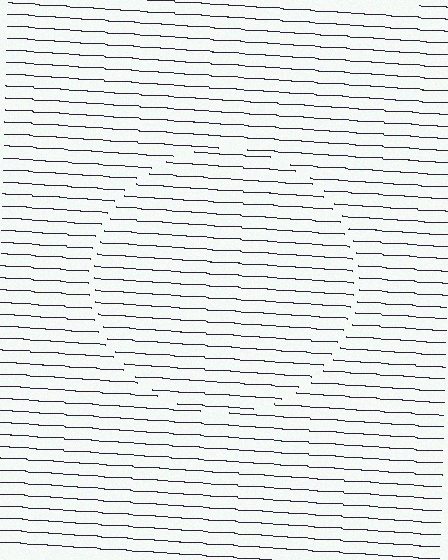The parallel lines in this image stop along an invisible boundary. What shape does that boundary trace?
An illusory circle. The interior of the shape contains the same grating, shifted by half a period — the contour is defined by the phase discontinuity where line-ends from the inner and outer gratings abut.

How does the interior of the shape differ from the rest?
The interior of the shape contains the same grating, shifted by half a period — the contour is defined by the phase discontinuity where line-ends from the inner and outer gratings abut.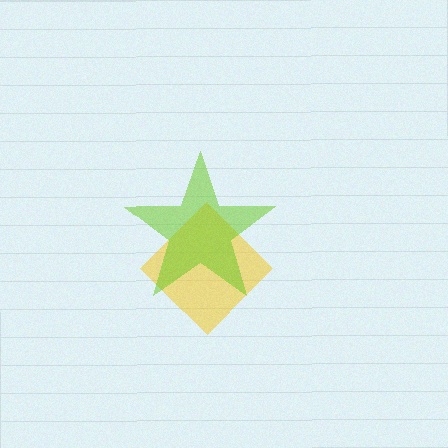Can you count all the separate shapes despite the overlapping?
Yes, there are 2 separate shapes.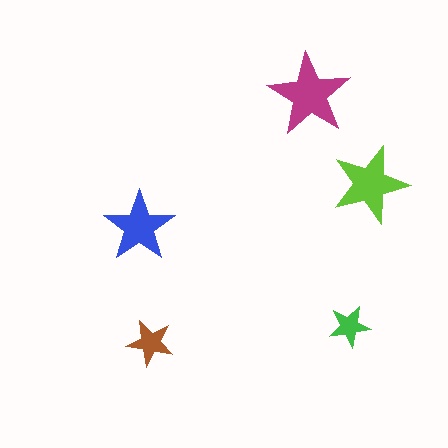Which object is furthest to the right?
The lime star is rightmost.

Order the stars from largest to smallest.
the magenta one, the lime one, the blue one, the brown one, the green one.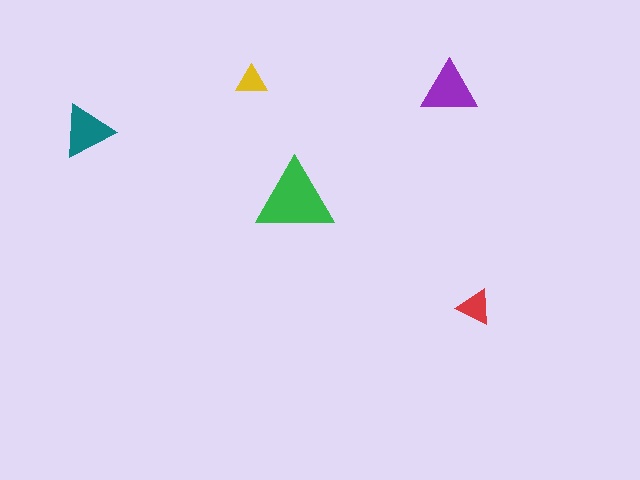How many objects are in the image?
There are 5 objects in the image.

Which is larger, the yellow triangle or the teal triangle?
The teal one.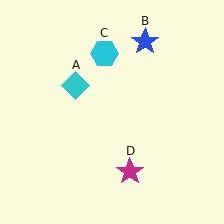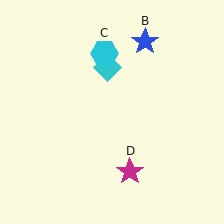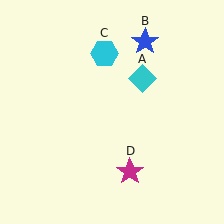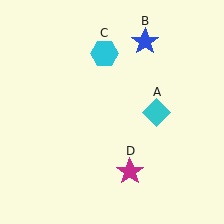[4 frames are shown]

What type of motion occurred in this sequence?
The cyan diamond (object A) rotated clockwise around the center of the scene.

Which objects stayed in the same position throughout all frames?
Blue star (object B) and cyan hexagon (object C) and magenta star (object D) remained stationary.